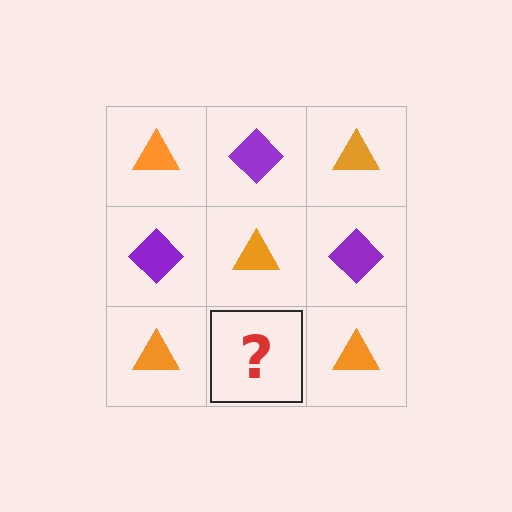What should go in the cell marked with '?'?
The missing cell should contain a purple diamond.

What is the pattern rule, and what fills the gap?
The rule is that it alternates orange triangle and purple diamond in a checkerboard pattern. The gap should be filled with a purple diamond.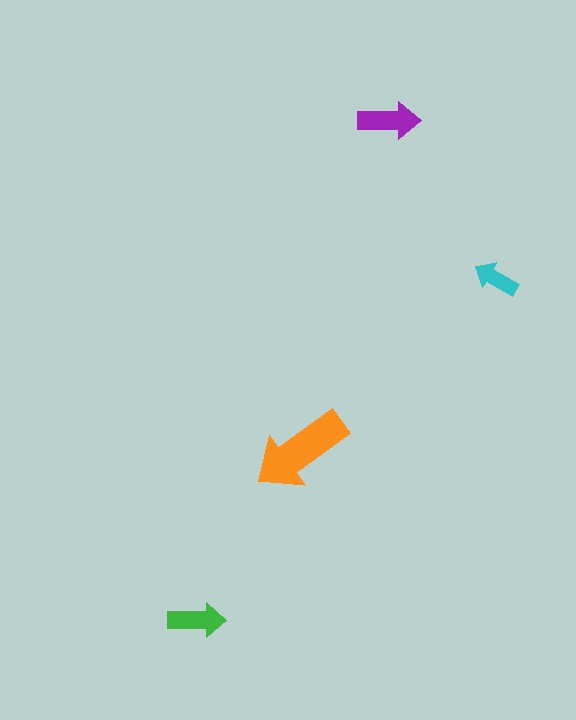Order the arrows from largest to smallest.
the orange one, the purple one, the green one, the cyan one.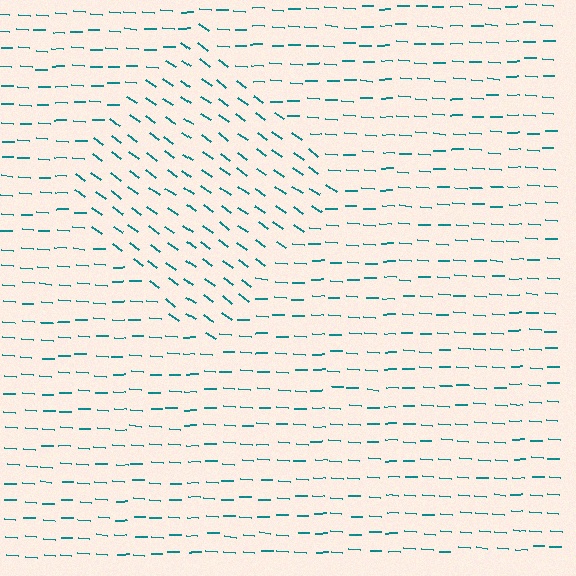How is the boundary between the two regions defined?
The boundary is defined purely by a change in line orientation (approximately 33 degrees difference). All lines are the same color and thickness.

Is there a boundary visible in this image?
Yes, there is a texture boundary formed by a change in line orientation.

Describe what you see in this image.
The image is filled with small teal line segments. A diamond region in the image has lines oriented differently from the surrounding lines, creating a visible texture boundary.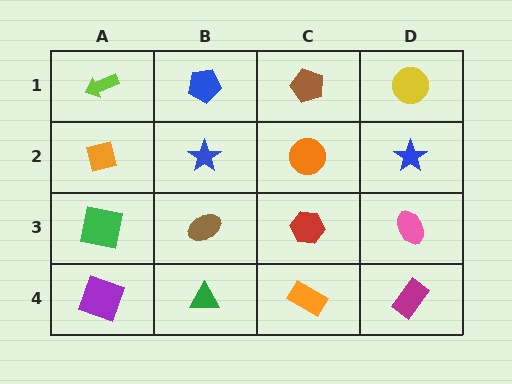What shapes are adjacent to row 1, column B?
A blue star (row 2, column B), a lime arrow (row 1, column A), a brown pentagon (row 1, column C).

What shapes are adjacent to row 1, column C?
An orange circle (row 2, column C), a blue pentagon (row 1, column B), a yellow circle (row 1, column D).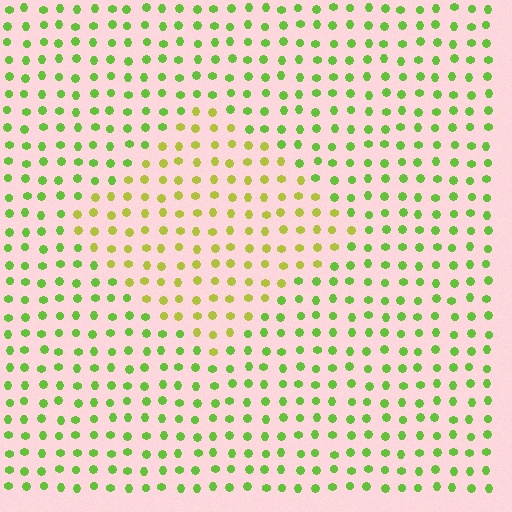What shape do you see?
I see a diamond.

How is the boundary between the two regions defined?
The boundary is defined purely by a slight shift in hue (about 33 degrees). Spacing, size, and orientation are identical on both sides.